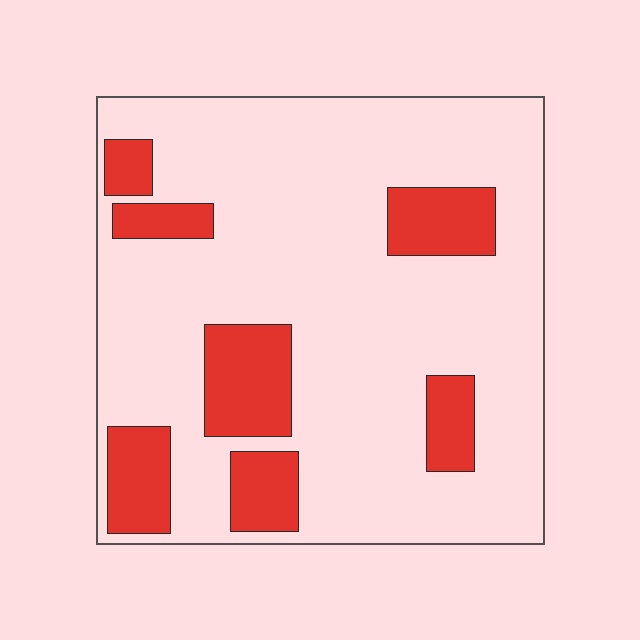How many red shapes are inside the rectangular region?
7.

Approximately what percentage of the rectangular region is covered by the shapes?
Approximately 20%.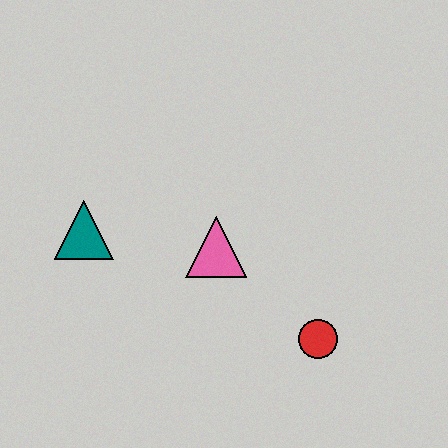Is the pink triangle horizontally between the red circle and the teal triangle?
Yes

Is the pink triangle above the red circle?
Yes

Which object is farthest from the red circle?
The teal triangle is farthest from the red circle.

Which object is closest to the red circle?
The pink triangle is closest to the red circle.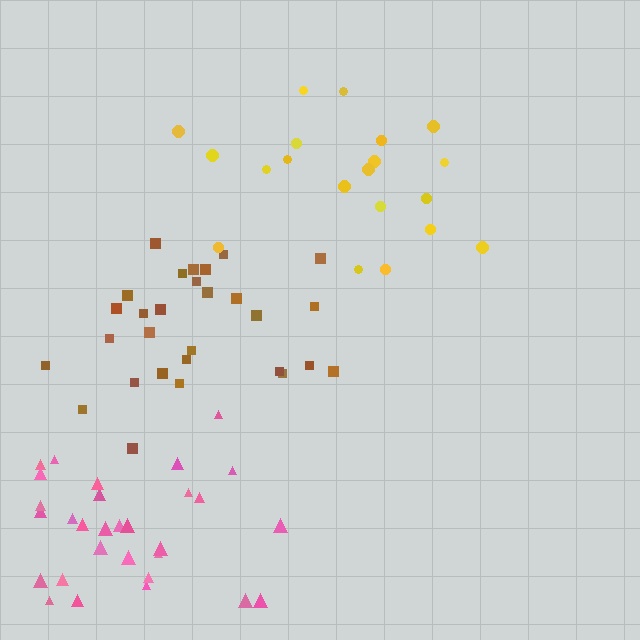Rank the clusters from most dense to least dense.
brown, pink, yellow.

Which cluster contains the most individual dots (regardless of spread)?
Pink (30).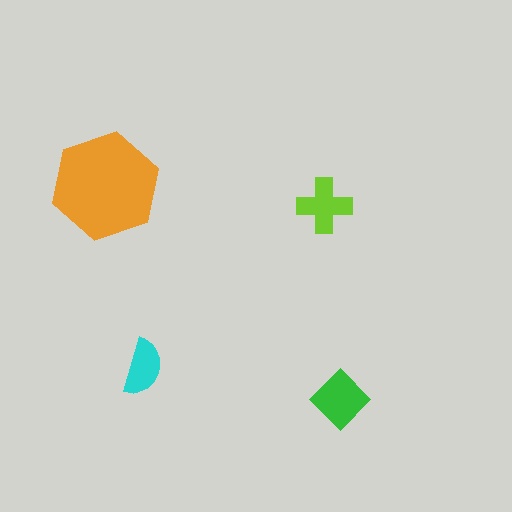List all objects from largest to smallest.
The orange hexagon, the green diamond, the lime cross, the cyan semicircle.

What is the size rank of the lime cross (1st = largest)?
3rd.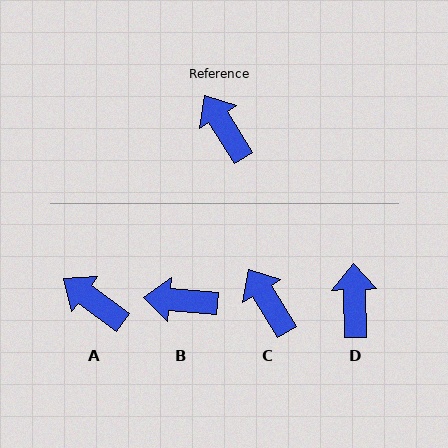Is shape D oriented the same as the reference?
No, it is off by about 30 degrees.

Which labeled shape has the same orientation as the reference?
C.